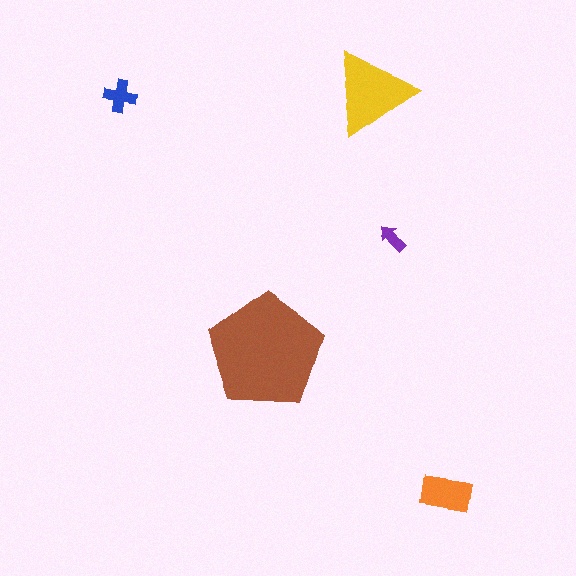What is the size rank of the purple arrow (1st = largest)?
5th.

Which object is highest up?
The yellow triangle is topmost.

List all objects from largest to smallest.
The brown pentagon, the yellow triangle, the orange rectangle, the blue cross, the purple arrow.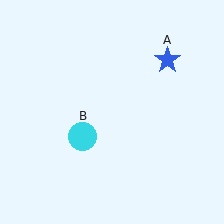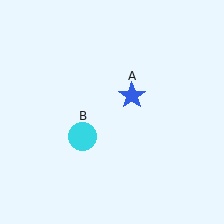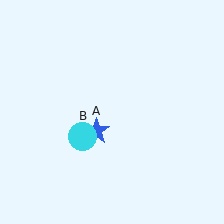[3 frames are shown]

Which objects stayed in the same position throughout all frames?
Cyan circle (object B) remained stationary.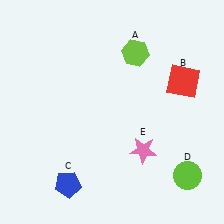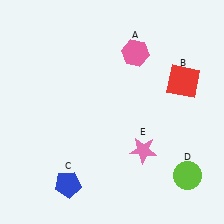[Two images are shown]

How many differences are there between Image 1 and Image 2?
There is 1 difference between the two images.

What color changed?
The hexagon (A) changed from lime in Image 1 to pink in Image 2.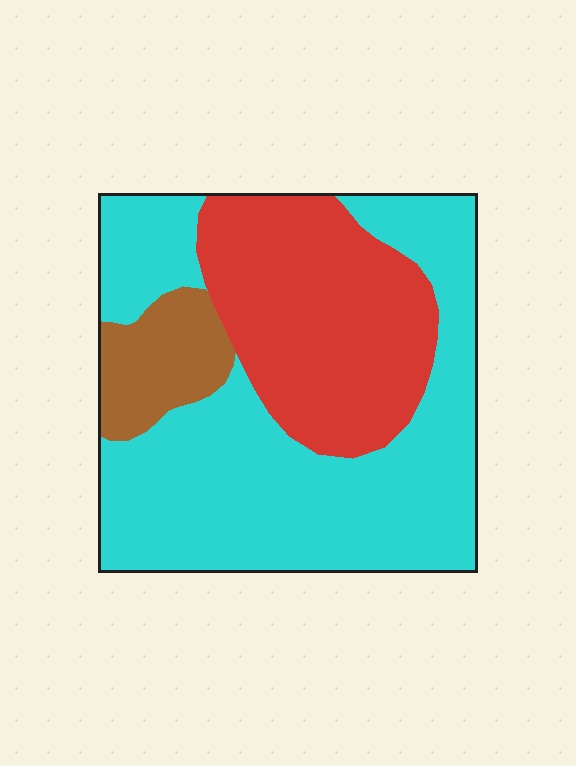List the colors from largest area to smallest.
From largest to smallest: cyan, red, brown.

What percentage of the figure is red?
Red covers about 30% of the figure.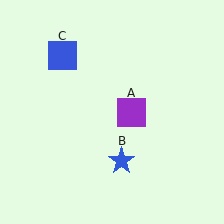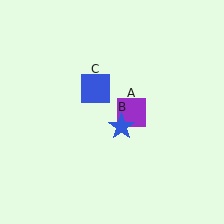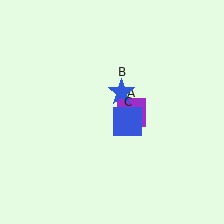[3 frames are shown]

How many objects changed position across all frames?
2 objects changed position: blue star (object B), blue square (object C).